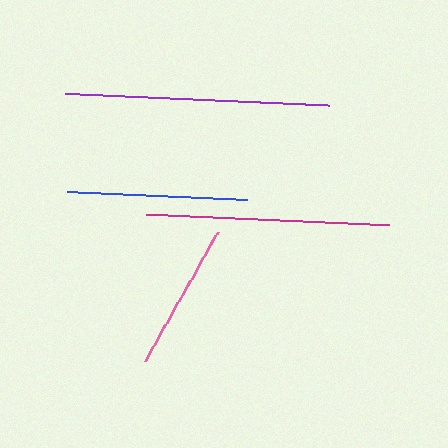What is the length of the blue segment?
The blue segment is approximately 180 pixels long.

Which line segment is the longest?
The purple line is the longest at approximately 265 pixels.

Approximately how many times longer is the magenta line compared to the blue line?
The magenta line is approximately 1.3 times the length of the blue line.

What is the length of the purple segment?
The purple segment is approximately 265 pixels long.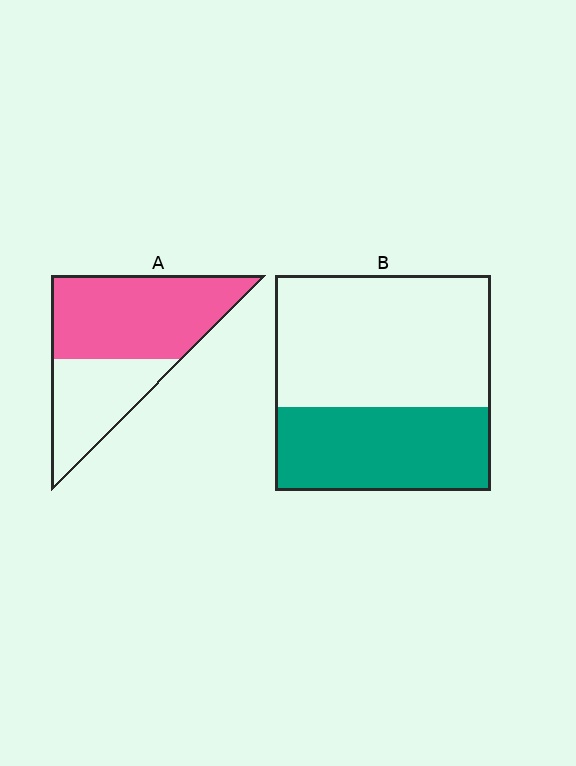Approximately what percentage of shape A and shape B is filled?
A is approximately 60% and B is approximately 40%.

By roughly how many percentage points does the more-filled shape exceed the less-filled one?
By roughly 25 percentage points (A over B).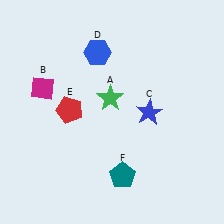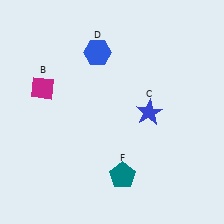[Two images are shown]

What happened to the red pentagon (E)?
The red pentagon (E) was removed in Image 2. It was in the top-left area of Image 1.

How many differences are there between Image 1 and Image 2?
There are 2 differences between the two images.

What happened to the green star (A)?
The green star (A) was removed in Image 2. It was in the top-left area of Image 1.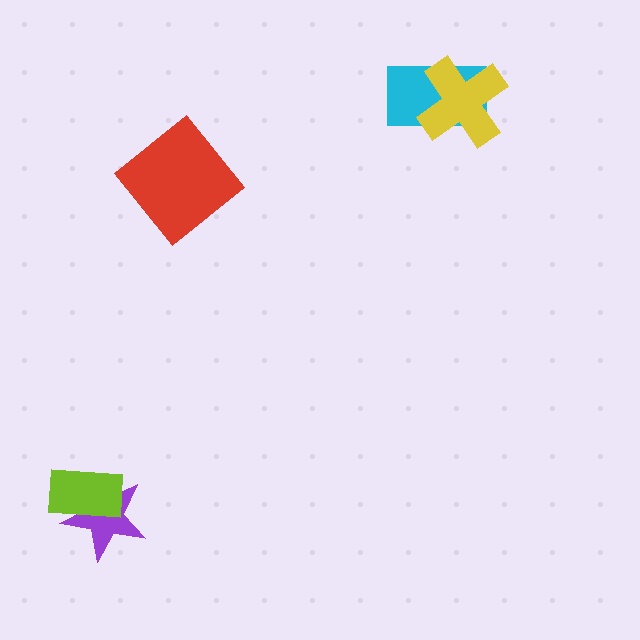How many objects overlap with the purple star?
1 object overlaps with the purple star.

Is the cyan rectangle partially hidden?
Yes, it is partially covered by another shape.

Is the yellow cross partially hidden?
No, no other shape covers it.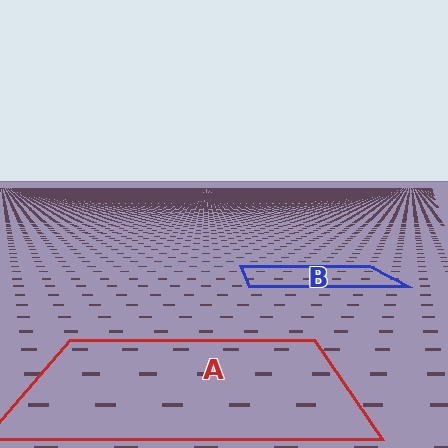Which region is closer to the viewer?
Region A is closer. The texture elements there are larger and more spread out.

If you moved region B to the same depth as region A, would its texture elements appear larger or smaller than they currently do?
They would appear larger. At a closer depth, the same texture elements are projected at a bigger on-screen size.